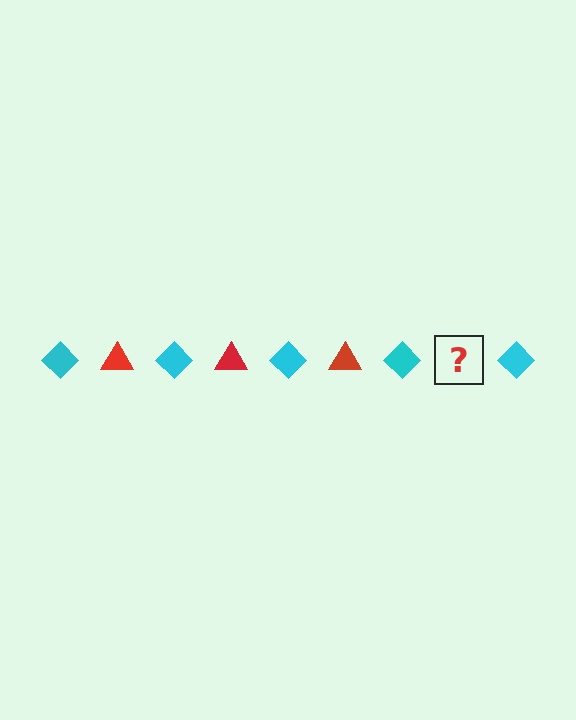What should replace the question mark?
The question mark should be replaced with a red triangle.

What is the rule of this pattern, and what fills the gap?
The rule is that the pattern alternates between cyan diamond and red triangle. The gap should be filled with a red triangle.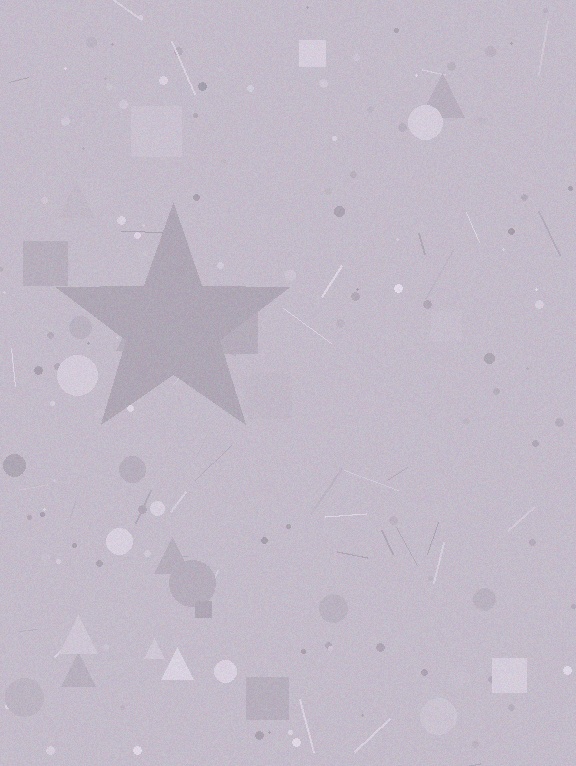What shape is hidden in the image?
A star is hidden in the image.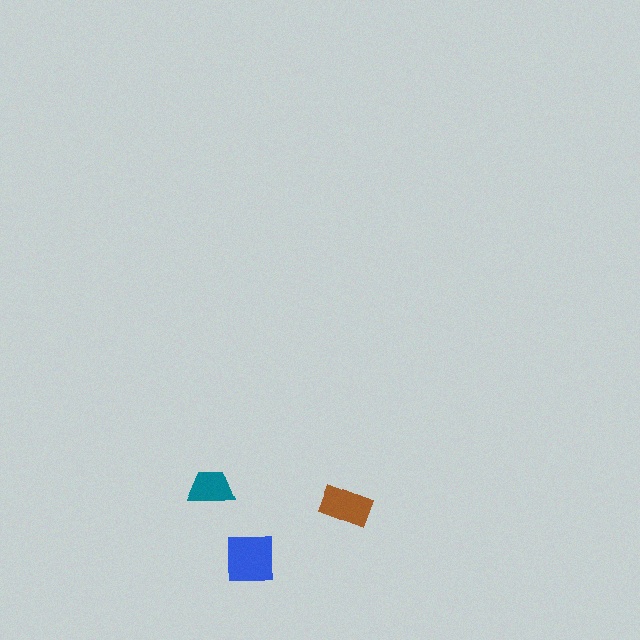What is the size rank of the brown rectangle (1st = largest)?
2nd.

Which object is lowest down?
The blue square is bottommost.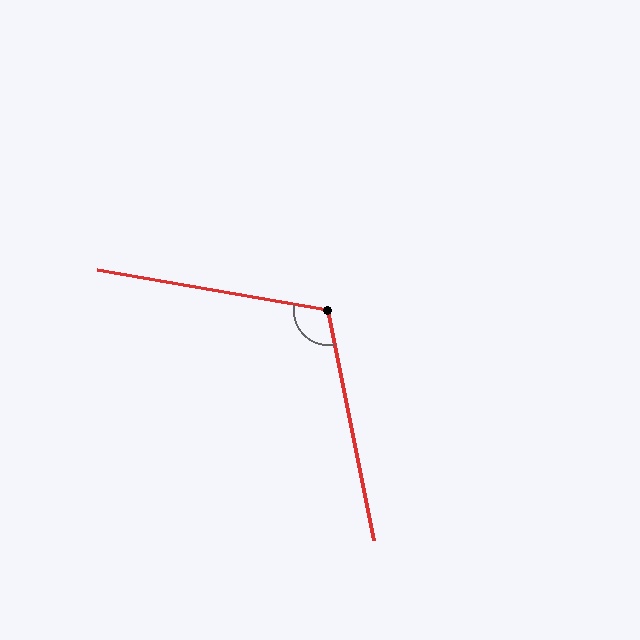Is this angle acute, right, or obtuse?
It is obtuse.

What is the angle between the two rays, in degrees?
Approximately 111 degrees.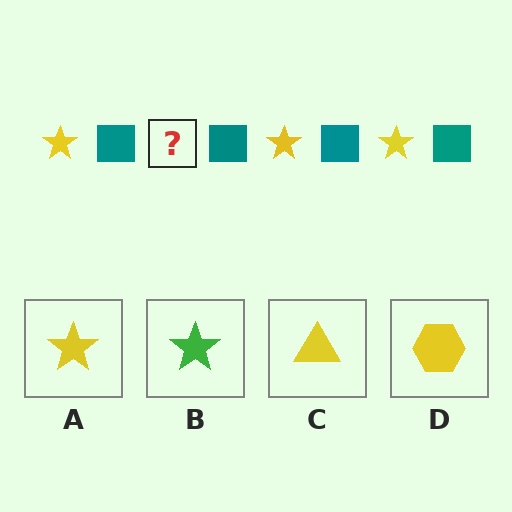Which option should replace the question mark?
Option A.